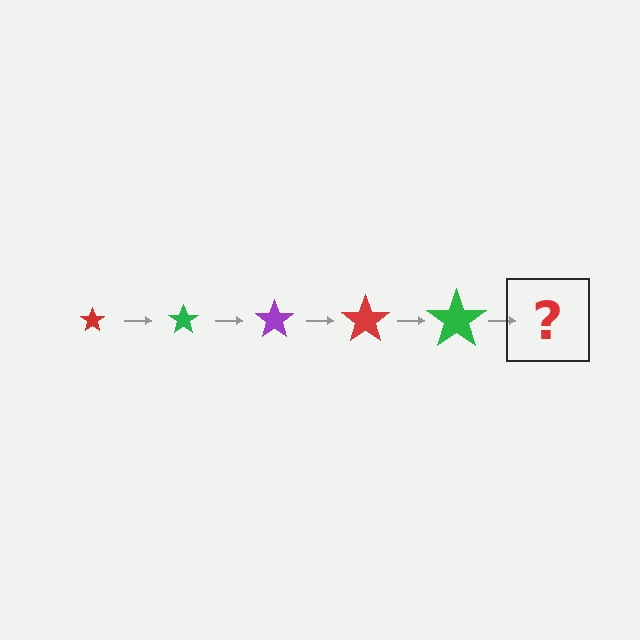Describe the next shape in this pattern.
It should be a purple star, larger than the previous one.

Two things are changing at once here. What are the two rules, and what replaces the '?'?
The two rules are that the star grows larger each step and the color cycles through red, green, and purple. The '?' should be a purple star, larger than the previous one.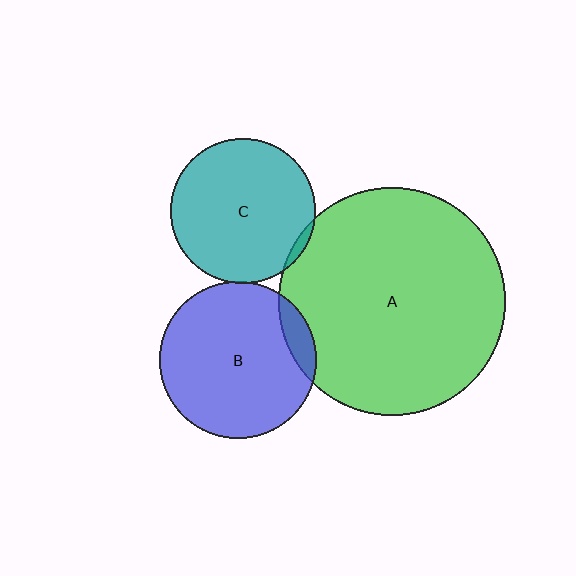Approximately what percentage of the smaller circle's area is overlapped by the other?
Approximately 10%.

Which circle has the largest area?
Circle A (green).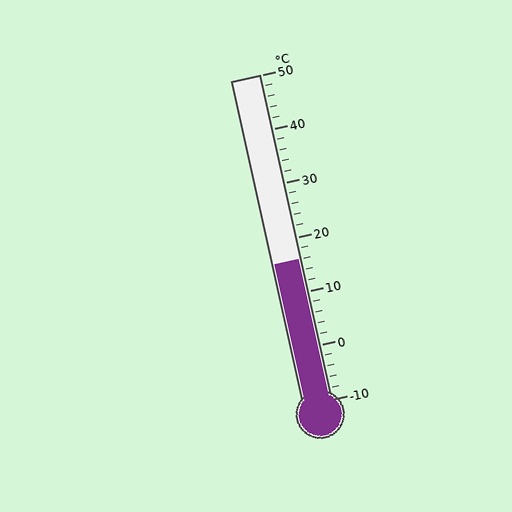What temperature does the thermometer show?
The thermometer shows approximately 16°C.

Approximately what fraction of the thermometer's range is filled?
The thermometer is filled to approximately 45% of its range.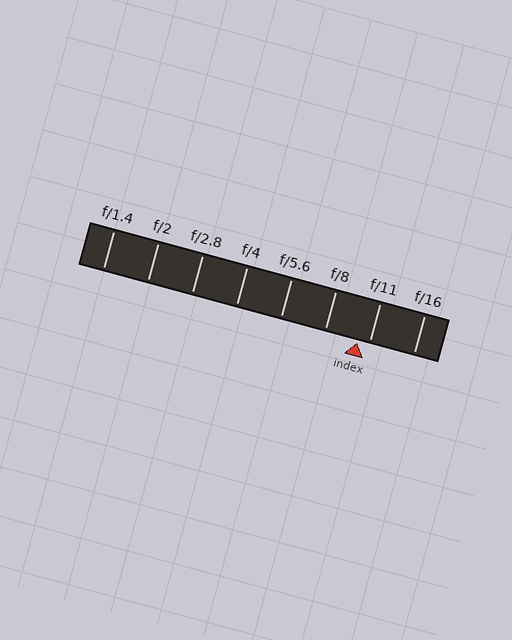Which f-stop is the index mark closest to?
The index mark is closest to f/11.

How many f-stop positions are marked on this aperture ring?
There are 8 f-stop positions marked.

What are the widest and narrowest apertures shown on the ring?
The widest aperture shown is f/1.4 and the narrowest is f/16.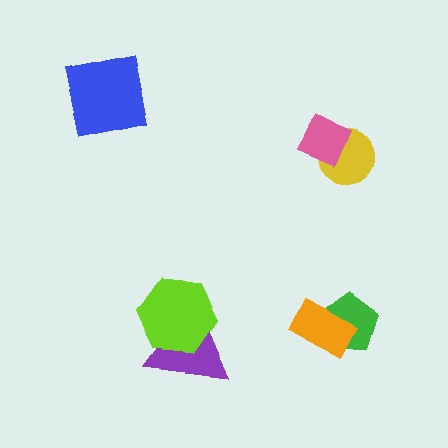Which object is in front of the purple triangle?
The lime hexagon is in front of the purple triangle.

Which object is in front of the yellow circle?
The pink diamond is in front of the yellow circle.